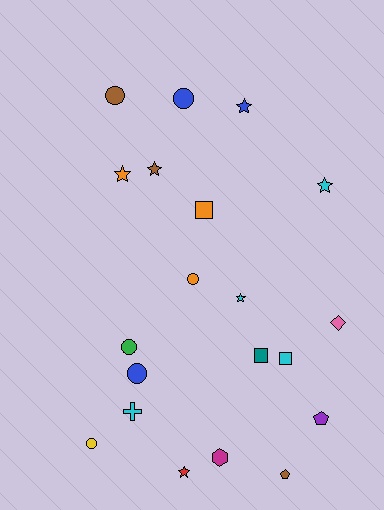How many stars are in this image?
There are 6 stars.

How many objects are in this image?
There are 20 objects.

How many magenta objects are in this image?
There is 1 magenta object.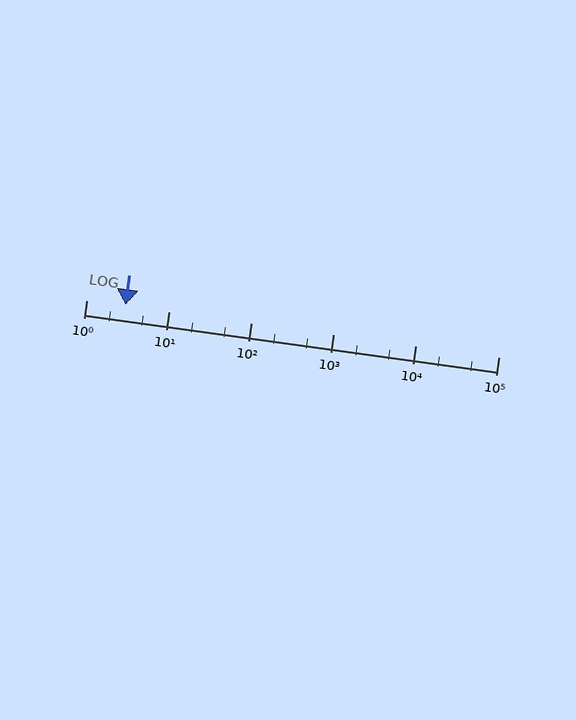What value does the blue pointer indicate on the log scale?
The pointer indicates approximately 3.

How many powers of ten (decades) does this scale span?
The scale spans 5 decades, from 1 to 100000.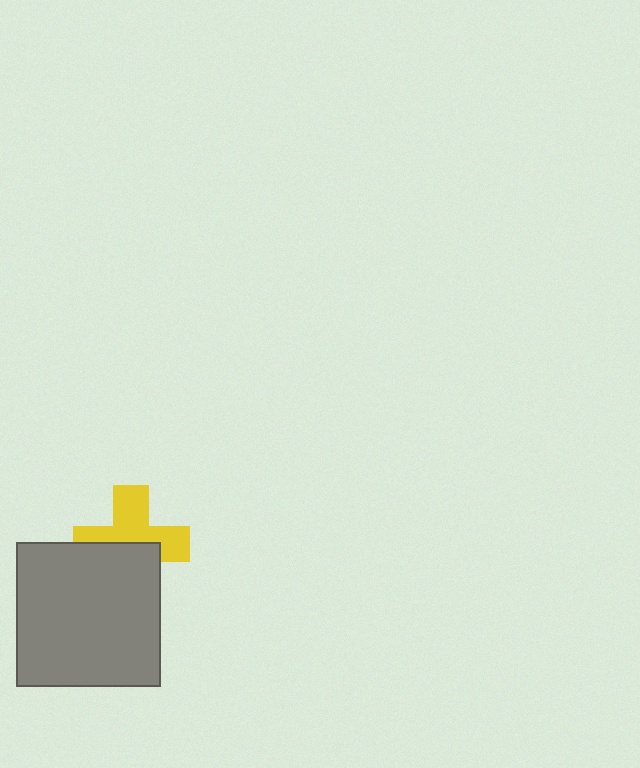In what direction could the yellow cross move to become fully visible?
The yellow cross could move up. That would shift it out from behind the gray square entirely.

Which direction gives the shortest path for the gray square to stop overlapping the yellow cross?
Moving down gives the shortest separation.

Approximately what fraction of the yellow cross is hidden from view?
Roughly 45% of the yellow cross is hidden behind the gray square.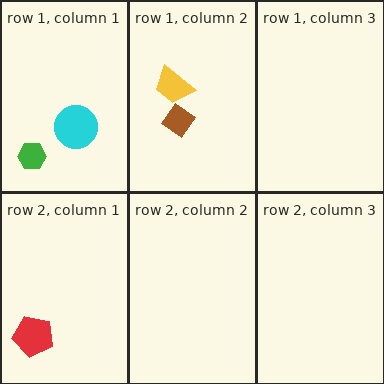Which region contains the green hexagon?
The row 1, column 1 region.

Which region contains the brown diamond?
The row 1, column 2 region.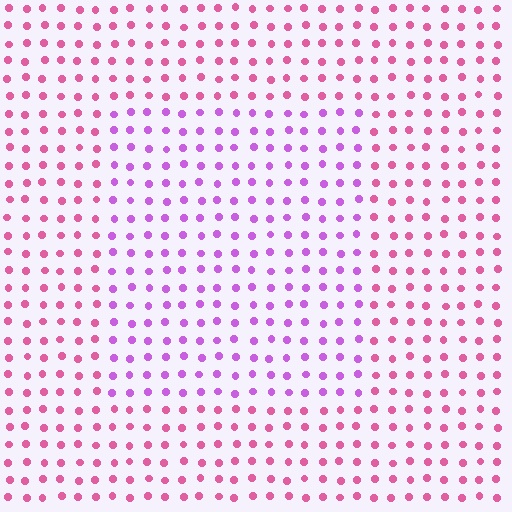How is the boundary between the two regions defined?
The boundary is defined purely by a slight shift in hue (about 40 degrees). Spacing, size, and orientation are identical on both sides.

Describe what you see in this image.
The image is filled with small pink elements in a uniform arrangement. A rectangle-shaped region is visible where the elements are tinted to a slightly different hue, forming a subtle color boundary.